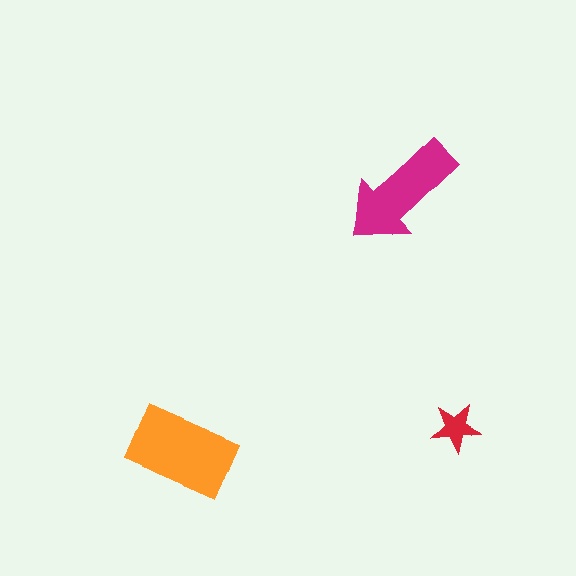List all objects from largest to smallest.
The orange rectangle, the magenta arrow, the red star.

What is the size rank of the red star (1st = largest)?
3rd.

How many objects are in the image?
There are 3 objects in the image.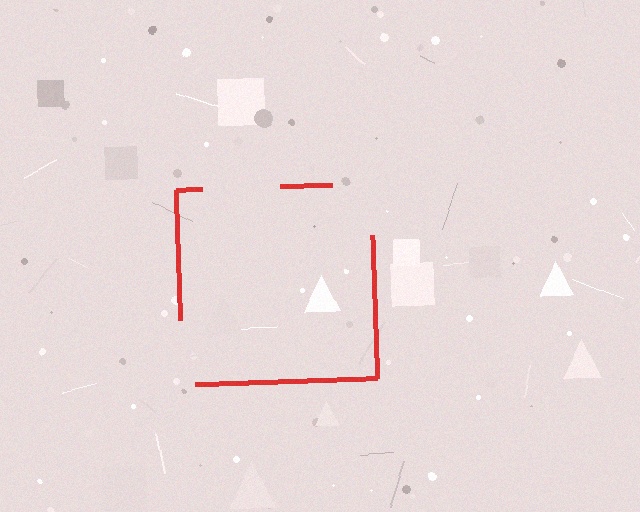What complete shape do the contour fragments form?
The contour fragments form a square.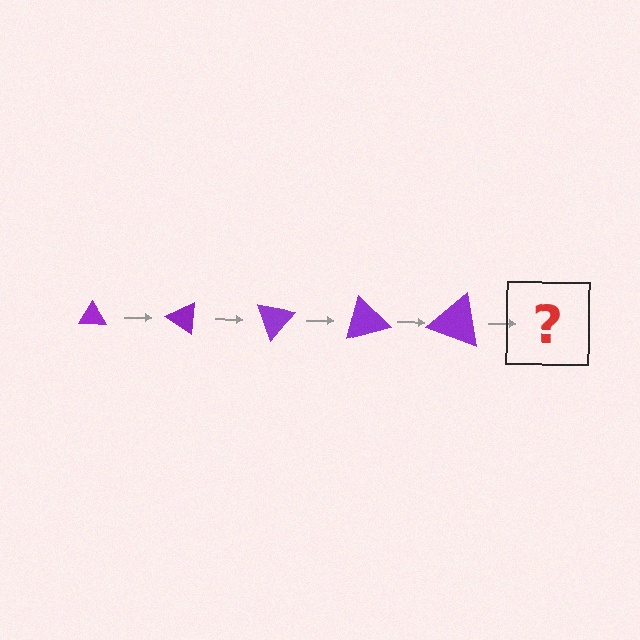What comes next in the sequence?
The next element should be a triangle, larger than the previous one and rotated 175 degrees from the start.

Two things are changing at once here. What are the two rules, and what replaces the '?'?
The two rules are that the triangle grows larger each step and it rotates 35 degrees each step. The '?' should be a triangle, larger than the previous one and rotated 175 degrees from the start.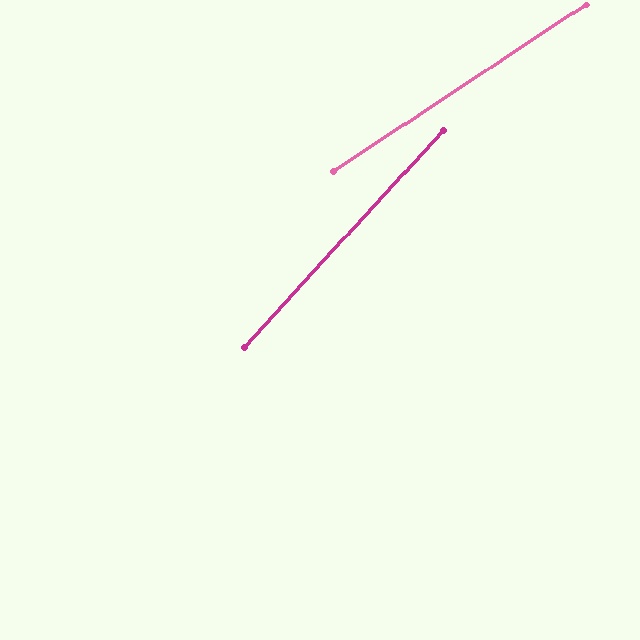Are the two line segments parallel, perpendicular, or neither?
Neither parallel nor perpendicular — they differ by about 14°.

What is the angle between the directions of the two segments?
Approximately 14 degrees.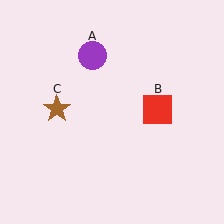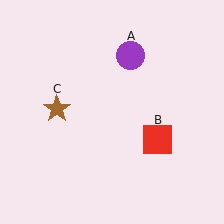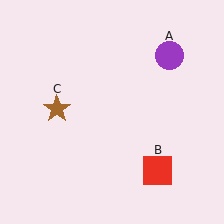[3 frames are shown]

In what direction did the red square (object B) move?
The red square (object B) moved down.